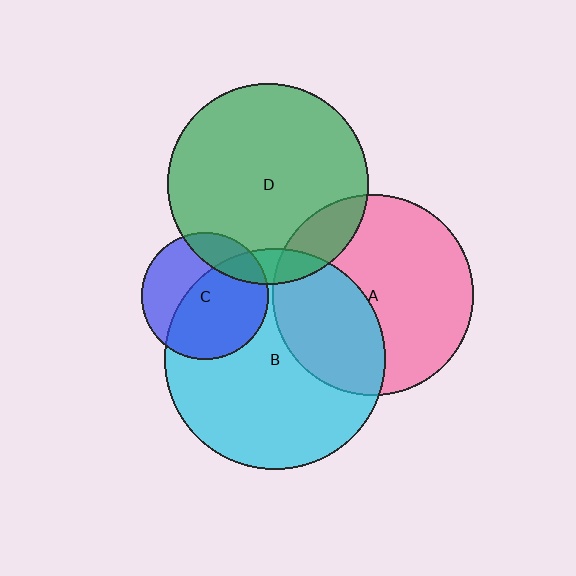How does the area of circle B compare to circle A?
Approximately 1.2 times.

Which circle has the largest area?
Circle B (cyan).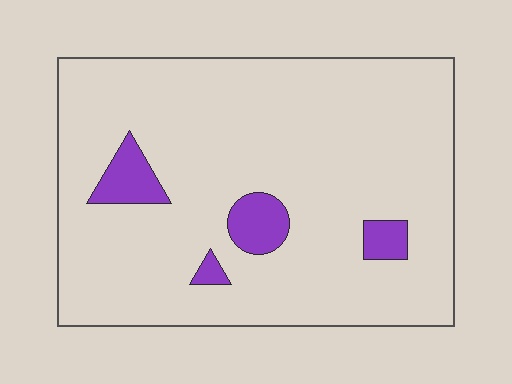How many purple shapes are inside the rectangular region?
4.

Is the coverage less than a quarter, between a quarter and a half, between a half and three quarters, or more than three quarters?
Less than a quarter.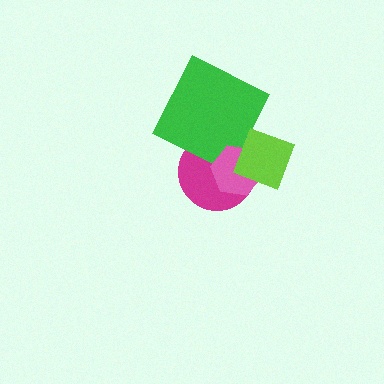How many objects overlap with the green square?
3 objects overlap with the green square.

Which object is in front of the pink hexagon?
The lime diamond is in front of the pink hexagon.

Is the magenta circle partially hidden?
Yes, it is partially covered by another shape.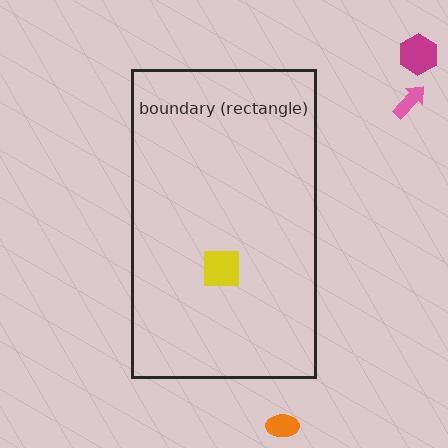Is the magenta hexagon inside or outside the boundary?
Outside.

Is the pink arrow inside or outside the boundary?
Outside.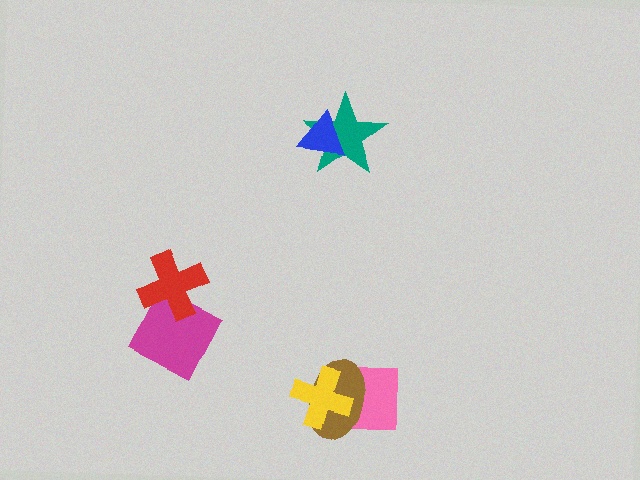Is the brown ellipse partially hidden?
Yes, it is partially covered by another shape.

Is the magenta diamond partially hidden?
Yes, it is partially covered by another shape.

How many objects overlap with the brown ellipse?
2 objects overlap with the brown ellipse.